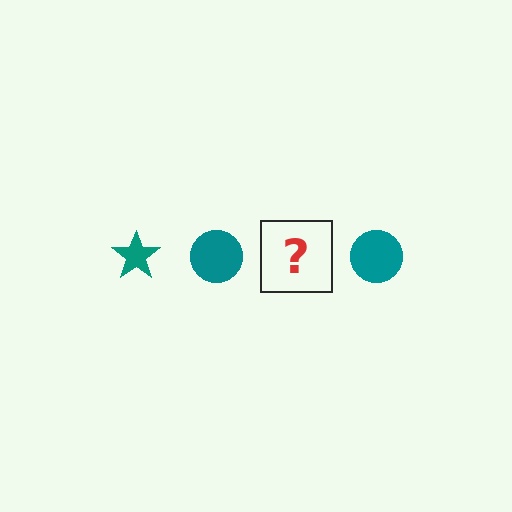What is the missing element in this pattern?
The missing element is a teal star.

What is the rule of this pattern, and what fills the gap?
The rule is that the pattern cycles through star, circle shapes in teal. The gap should be filled with a teal star.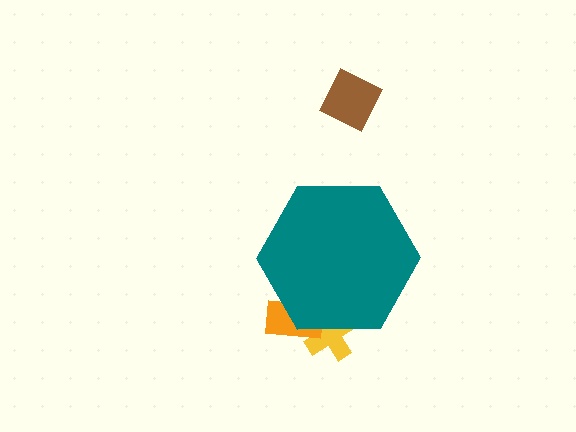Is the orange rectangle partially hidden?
Yes, the orange rectangle is partially hidden behind the teal hexagon.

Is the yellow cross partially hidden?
Yes, the yellow cross is partially hidden behind the teal hexagon.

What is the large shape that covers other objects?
A teal hexagon.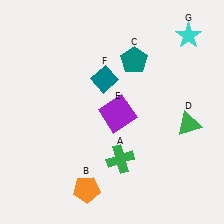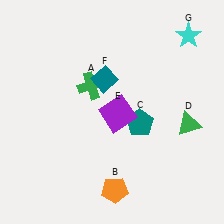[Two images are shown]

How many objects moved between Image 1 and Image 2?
3 objects moved between the two images.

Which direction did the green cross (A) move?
The green cross (A) moved up.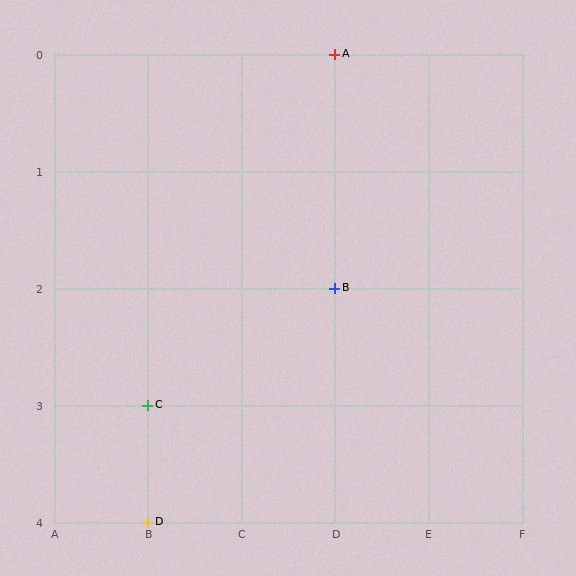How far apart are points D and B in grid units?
Points D and B are 2 columns and 2 rows apart (about 2.8 grid units diagonally).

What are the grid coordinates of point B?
Point B is at grid coordinates (D, 2).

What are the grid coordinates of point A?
Point A is at grid coordinates (D, 0).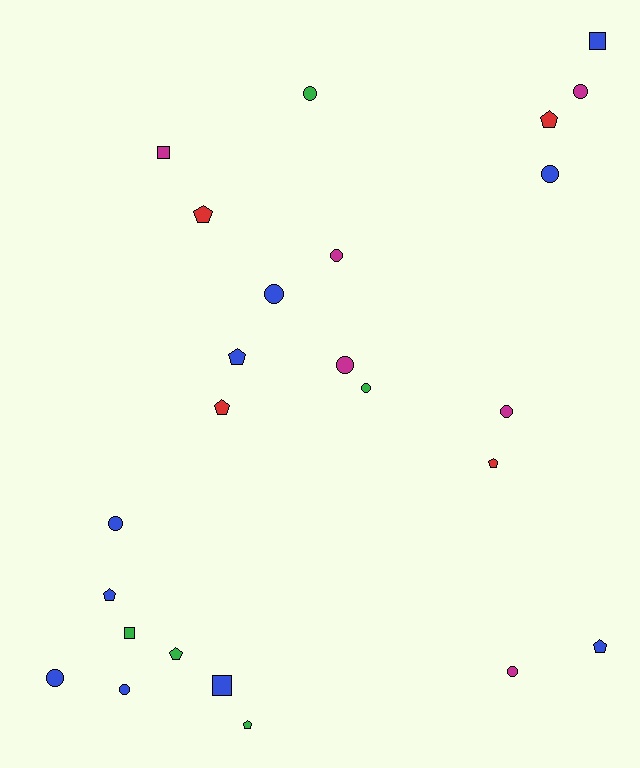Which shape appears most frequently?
Circle, with 12 objects.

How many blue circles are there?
There are 5 blue circles.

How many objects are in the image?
There are 25 objects.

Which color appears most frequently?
Blue, with 10 objects.